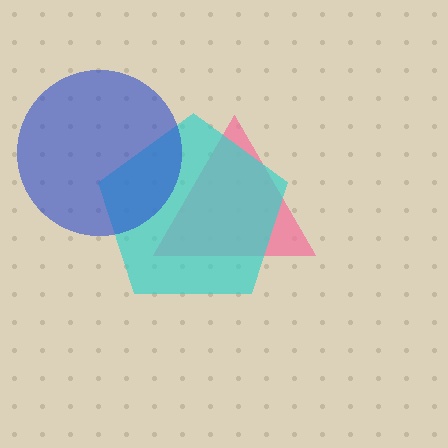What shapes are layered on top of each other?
The layered shapes are: a pink triangle, a cyan pentagon, a blue circle.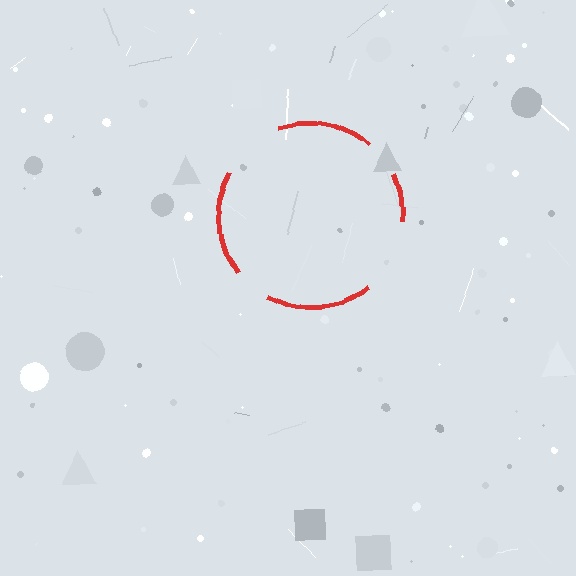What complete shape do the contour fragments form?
The contour fragments form a circle.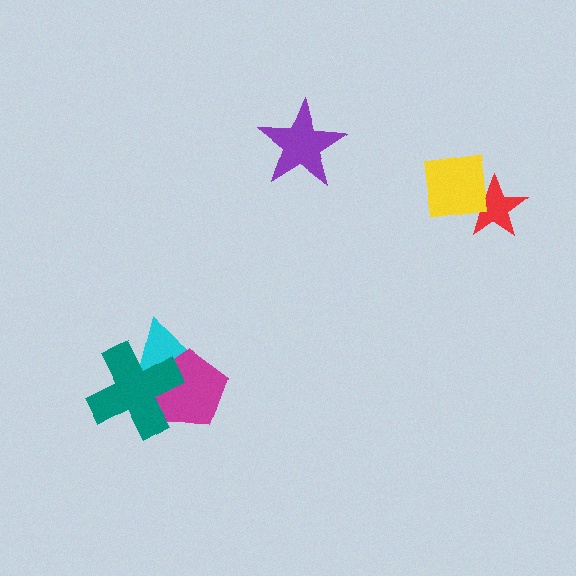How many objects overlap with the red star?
1 object overlaps with the red star.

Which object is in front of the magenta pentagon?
The teal cross is in front of the magenta pentagon.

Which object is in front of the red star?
The yellow square is in front of the red star.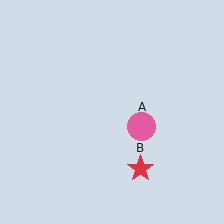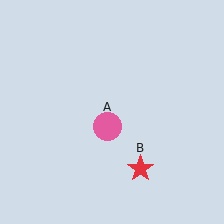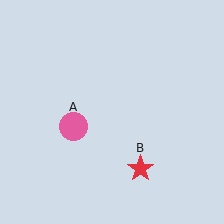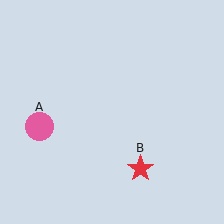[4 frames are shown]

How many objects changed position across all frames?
1 object changed position: pink circle (object A).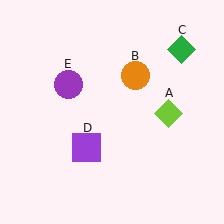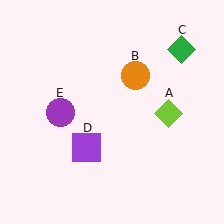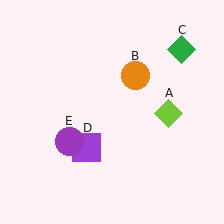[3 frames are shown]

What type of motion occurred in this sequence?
The purple circle (object E) rotated counterclockwise around the center of the scene.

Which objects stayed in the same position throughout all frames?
Lime diamond (object A) and orange circle (object B) and green diamond (object C) and purple square (object D) remained stationary.